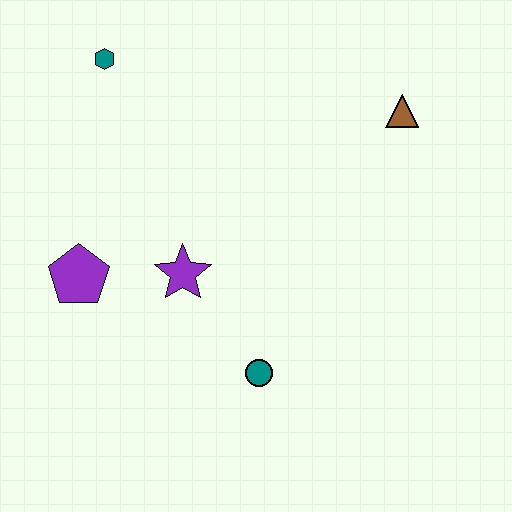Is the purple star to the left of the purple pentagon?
No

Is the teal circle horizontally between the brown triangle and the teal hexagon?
Yes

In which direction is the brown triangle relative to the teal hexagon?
The brown triangle is to the right of the teal hexagon.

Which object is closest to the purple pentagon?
The purple star is closest to the purple pentagon.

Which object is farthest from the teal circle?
The teal hexagon is farthest from the teal circle.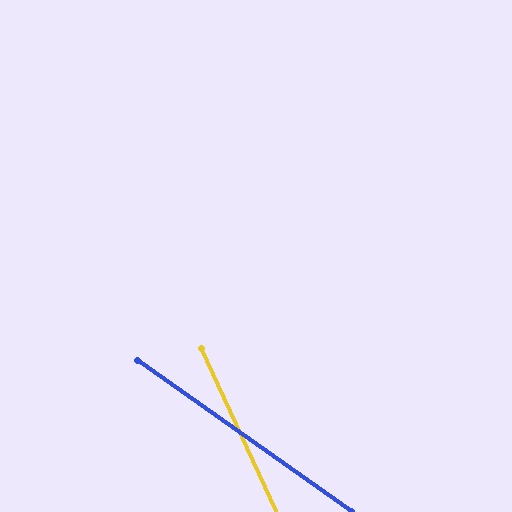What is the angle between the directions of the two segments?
Approximately 30 degrees.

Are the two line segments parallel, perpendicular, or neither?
Neither parallel nor perpendicular — they differ by about 30°.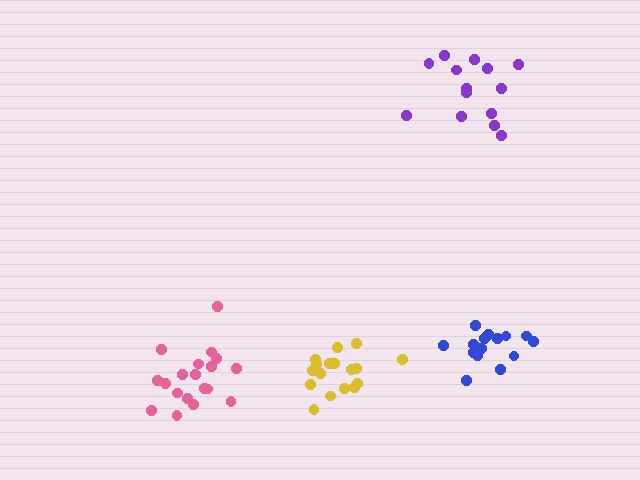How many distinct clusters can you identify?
There are 4 distinct clusters.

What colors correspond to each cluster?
The clusters are colored: yellow, pink, blue, purple.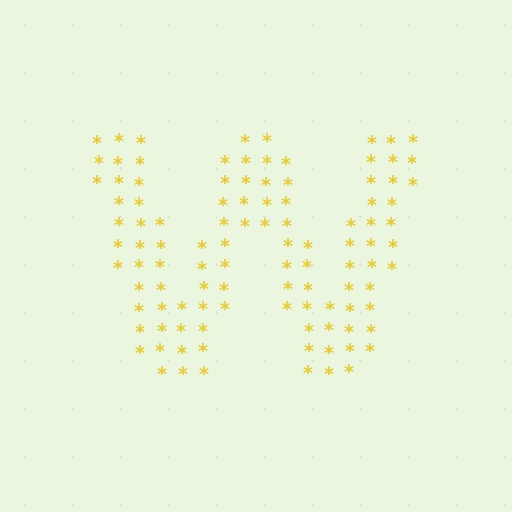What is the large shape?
The large shape is the letter W.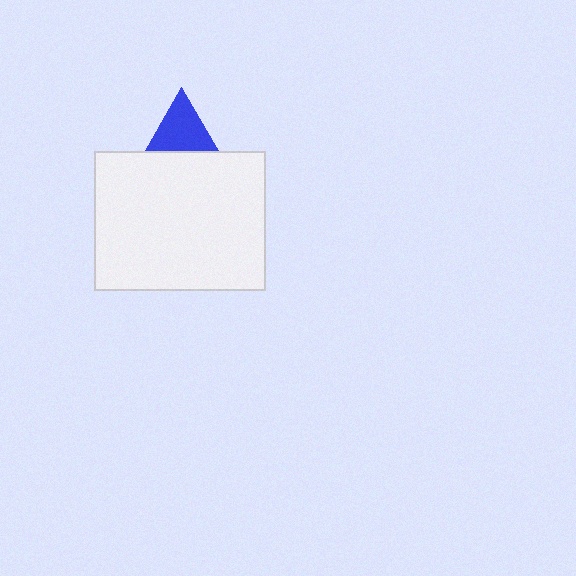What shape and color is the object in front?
The object in front is a white rectangle.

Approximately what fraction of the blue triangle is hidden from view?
Roughly 36% of the blue triangle is hidden behind the white rectangle.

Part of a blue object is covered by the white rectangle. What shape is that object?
It is a triangle.